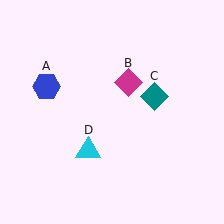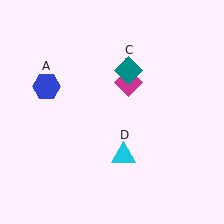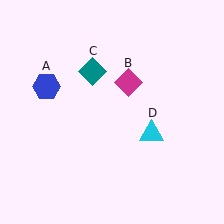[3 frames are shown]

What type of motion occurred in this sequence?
The teal diamond (object C), cyan triangle (object D) rotated counterclockwise around the center of the scene.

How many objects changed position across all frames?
2 objects changed position: teal diamond (object C), cyan triangle (object D).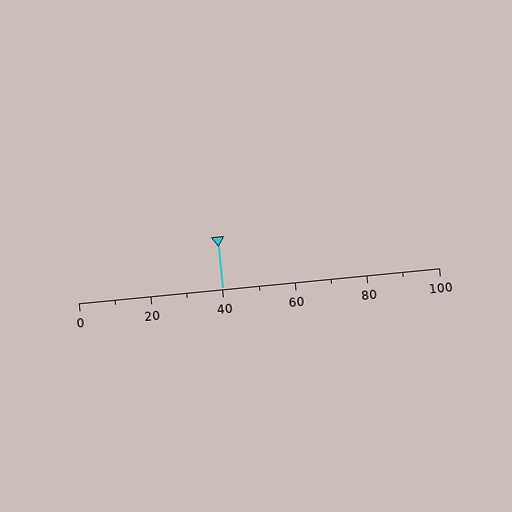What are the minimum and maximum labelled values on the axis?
The axis runs from 0 to 100.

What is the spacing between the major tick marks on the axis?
The major ticks are spaced 20 apart.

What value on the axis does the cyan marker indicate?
The marker indicates approximately 40.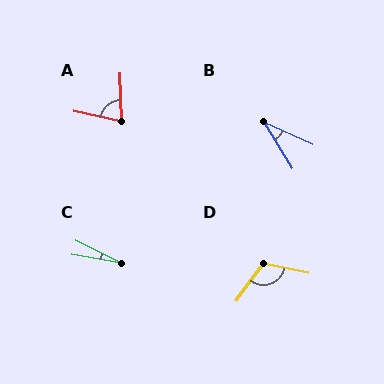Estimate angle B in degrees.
Approximately 34 degrees.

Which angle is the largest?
D, at approximately 114 degrees.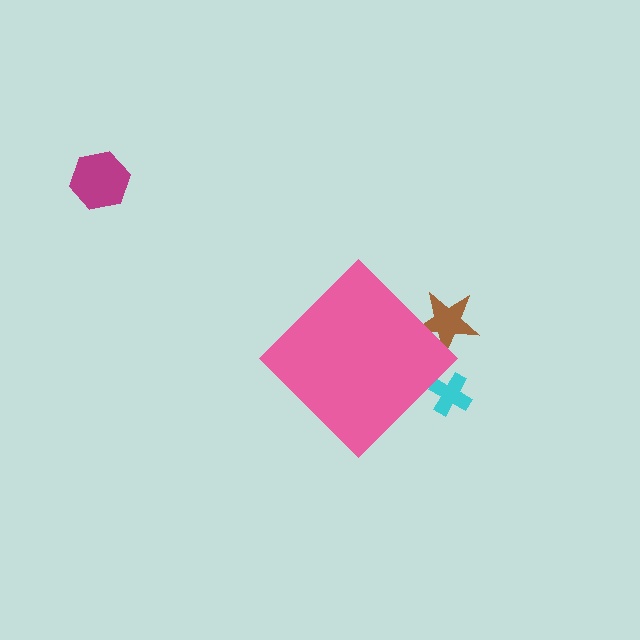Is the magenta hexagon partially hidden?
No, the magenta hexagon is fully visible.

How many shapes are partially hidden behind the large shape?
2 shapes are partially hidden.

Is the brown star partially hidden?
Yes, the brown star is partially hidden behind the pink diamond.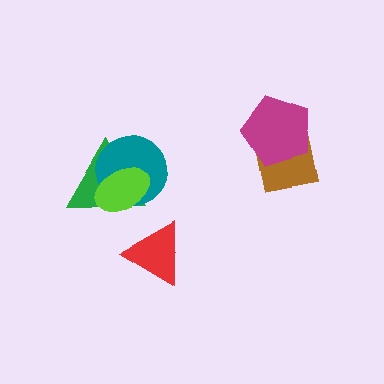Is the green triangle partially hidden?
Yes, it is partially covered by another shape.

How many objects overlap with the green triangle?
2 objects overlap with the green triangle.